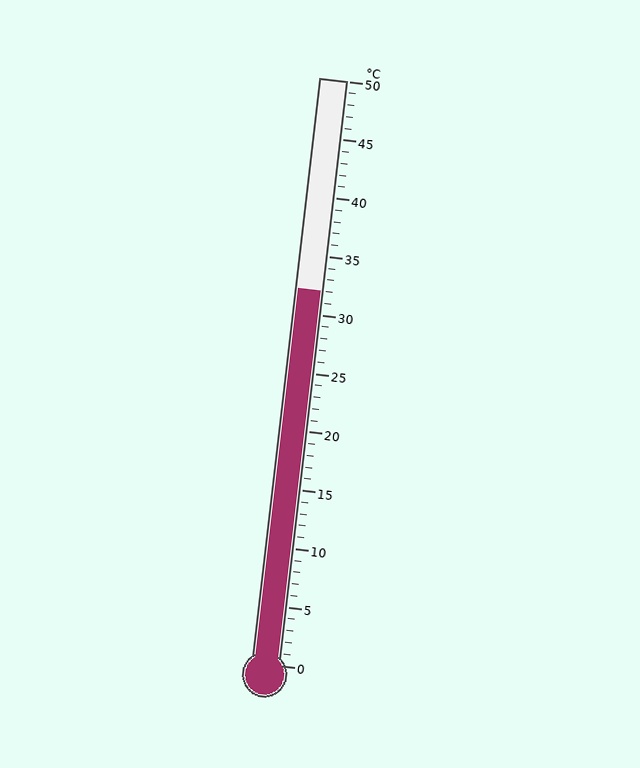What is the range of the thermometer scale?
The thermometer scale ranges from 0°C to 50°C.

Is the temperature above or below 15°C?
The temperature is above 15°C.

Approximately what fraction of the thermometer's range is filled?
The thermometer is filled to approximately 65% of its range.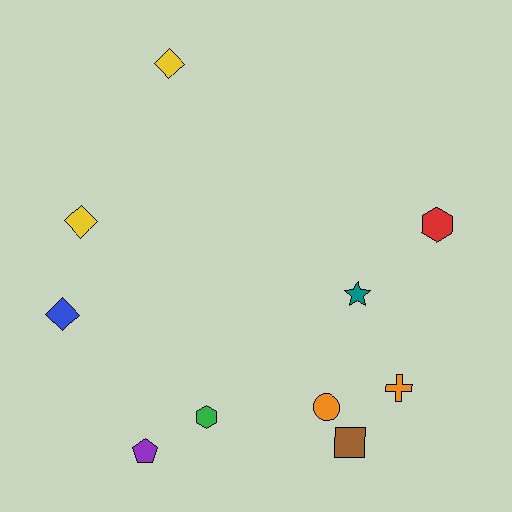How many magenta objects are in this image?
There are no magenta objects.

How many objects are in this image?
There are 10 objects.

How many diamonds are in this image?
There are 3 diamonds.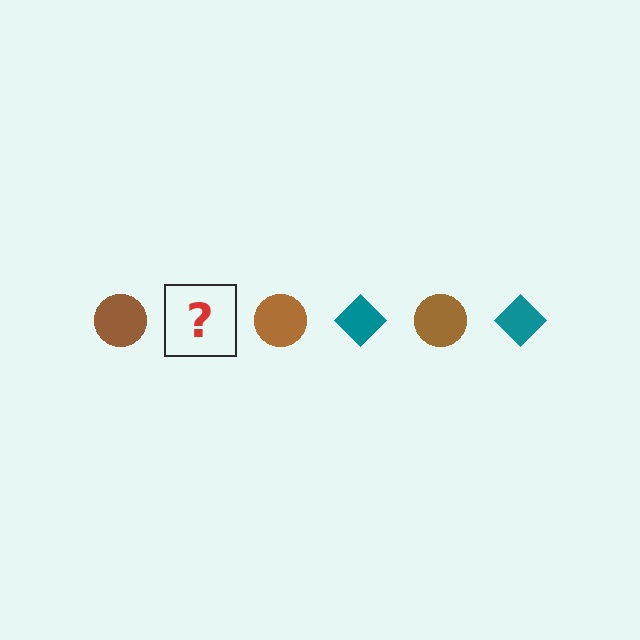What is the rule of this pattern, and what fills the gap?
The rule is that the pattern alternates between brown circle and teal diamond. The gap should be filled with a teal diamond.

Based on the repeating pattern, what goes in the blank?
The blank should be a teal diamond.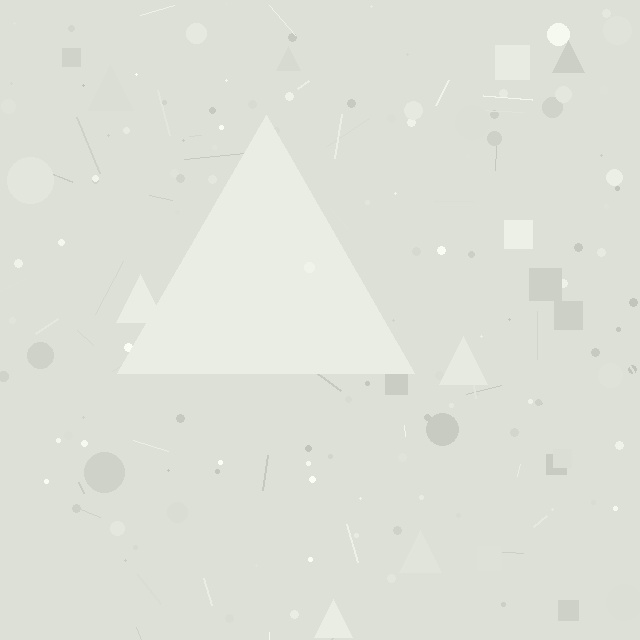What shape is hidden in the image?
A triangle is hidden in the image.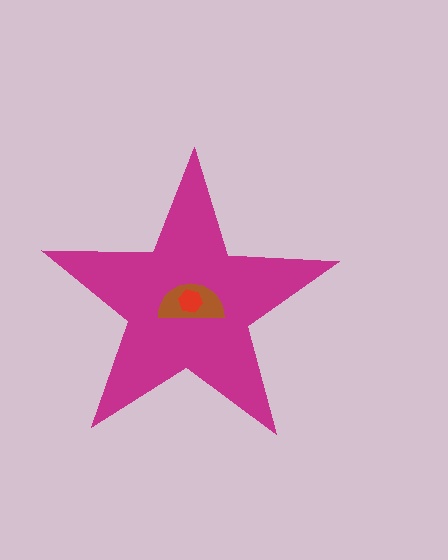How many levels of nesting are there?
3.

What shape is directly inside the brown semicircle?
The red hexagon.